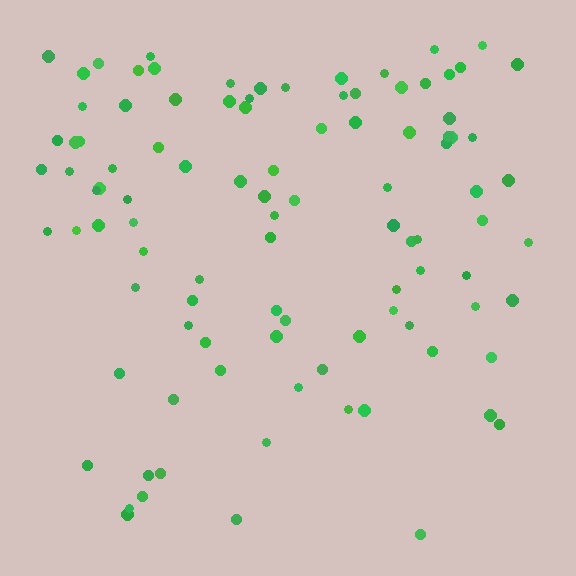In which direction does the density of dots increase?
From bottom to top, with the top side densest.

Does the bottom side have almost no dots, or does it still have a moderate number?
Still a moderate number, just noticeably fewer than the top.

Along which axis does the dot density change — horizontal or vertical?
Vertical.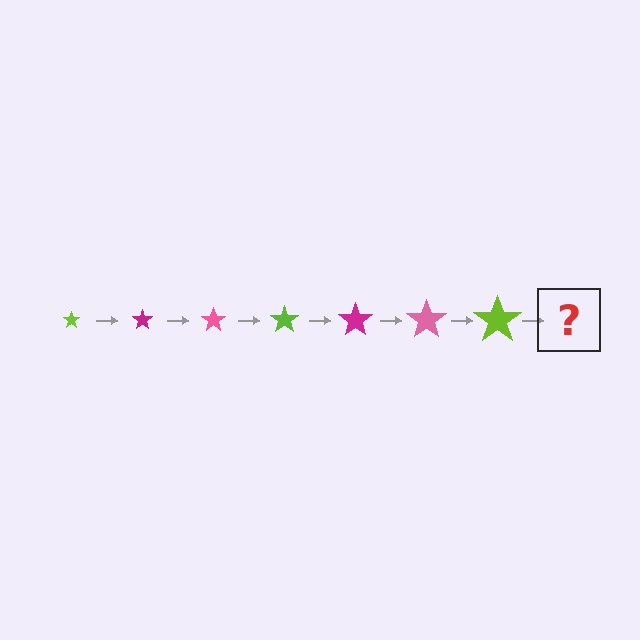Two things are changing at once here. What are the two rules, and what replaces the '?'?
The two rules are that the star grows larger each step and the color cycles through lime, magenta, and pink. The '?' should be a magenta star, larger than the previous one.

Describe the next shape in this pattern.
It should be a magenta star, larger than the previous one.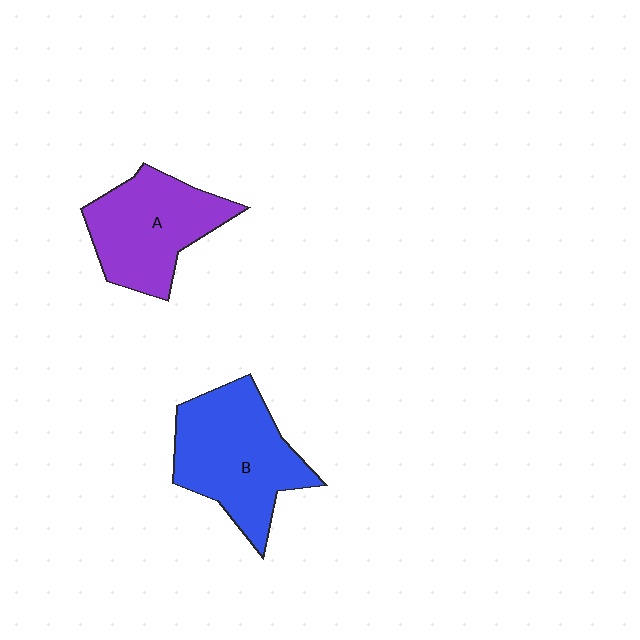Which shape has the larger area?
Shape B (blue).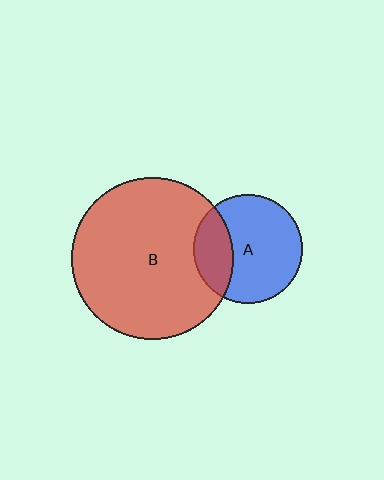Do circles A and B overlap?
Yes.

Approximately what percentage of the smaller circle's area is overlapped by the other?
Approximately 25%.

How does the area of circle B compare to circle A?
Approximately 2.2 times.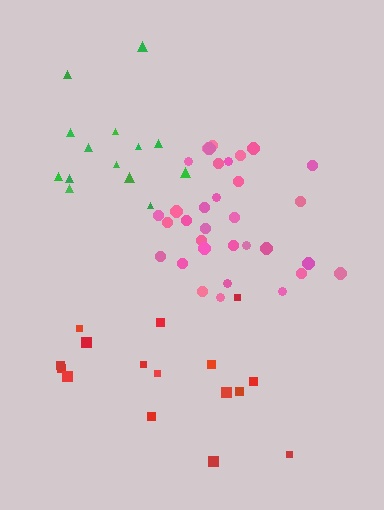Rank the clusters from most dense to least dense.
pink, green, red.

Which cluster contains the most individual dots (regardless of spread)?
Pink (34).